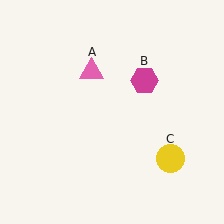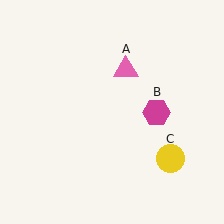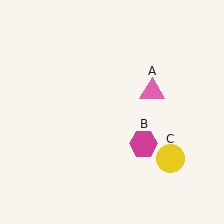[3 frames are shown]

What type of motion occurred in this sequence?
The pink triangle (object A), magenta hexagon (object B) rotated clockwise around the center of the scene.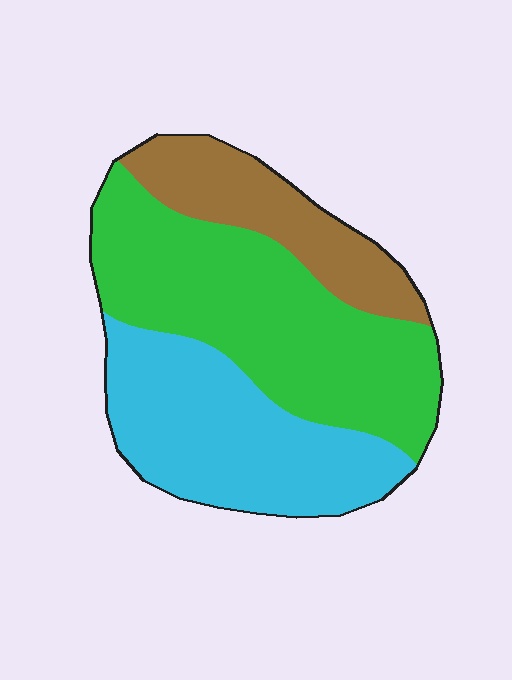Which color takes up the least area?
Brown, at roughly 20%.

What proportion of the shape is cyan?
Cyan takes up about one third (1/3) of the shape.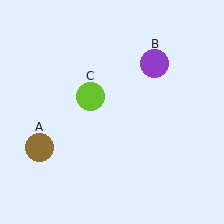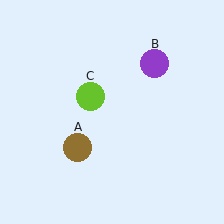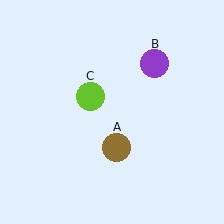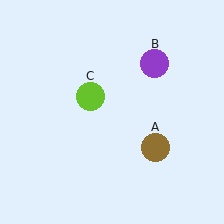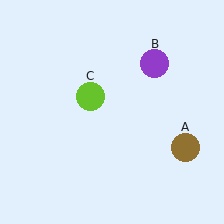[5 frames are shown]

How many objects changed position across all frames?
1 object changed position: brown circle (object A).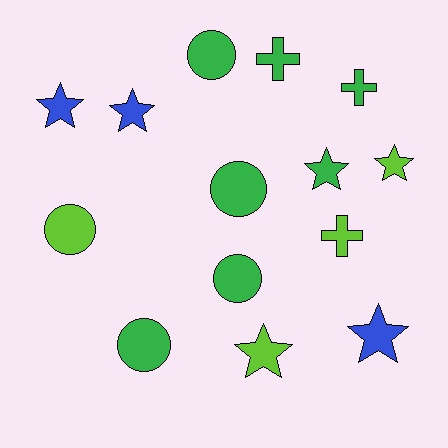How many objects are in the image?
There are 14 objects.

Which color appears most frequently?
Green, with 7 objects.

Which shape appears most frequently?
Star, with 6 objects.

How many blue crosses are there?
There are no blue crosses.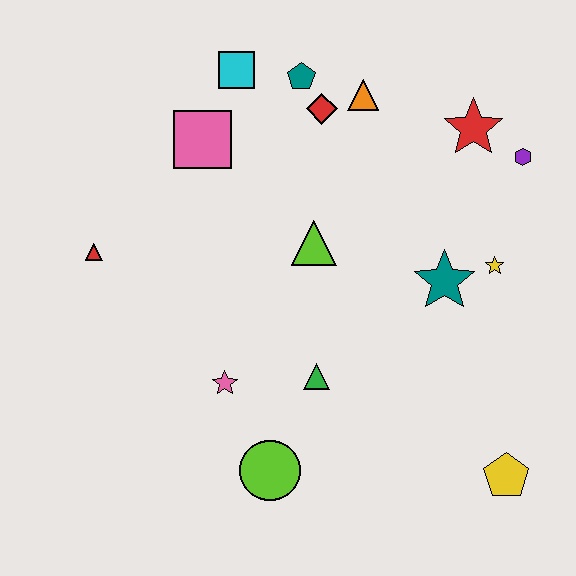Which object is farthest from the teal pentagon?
The yellow pentagon is farthest from the teal pentagon.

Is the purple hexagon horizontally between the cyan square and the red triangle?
No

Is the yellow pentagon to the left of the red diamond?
No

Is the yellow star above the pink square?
No